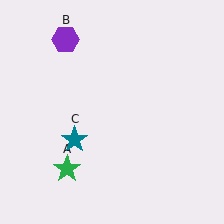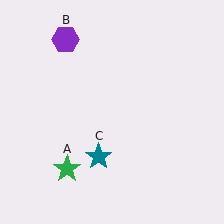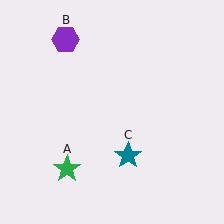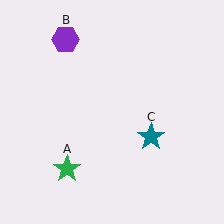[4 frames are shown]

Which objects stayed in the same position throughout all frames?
Green star (object A) and purple hexagon (object B) remained stationary.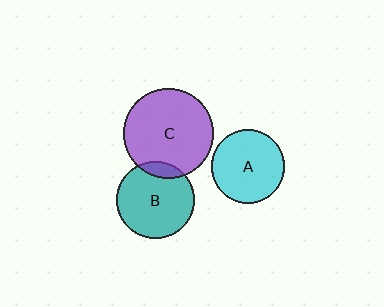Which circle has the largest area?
Circle C (purple).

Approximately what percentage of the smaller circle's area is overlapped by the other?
Approximately 10%.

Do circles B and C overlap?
Yes.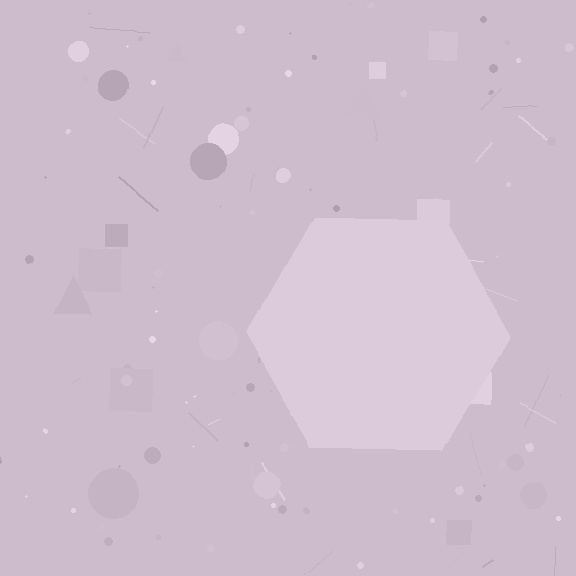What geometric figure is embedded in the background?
A hexagon is embedded in the background.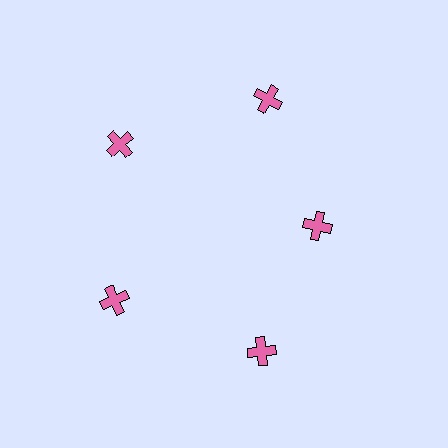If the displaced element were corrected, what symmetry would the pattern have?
It would have 5-fold rotational symmetry — the pattern would map onto itself every 72 degrees.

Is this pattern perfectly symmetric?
No. The 5 pink crosses are arranged in a ring, but one element near the 3 o'clock position is pulled inward toward the center, breaking the 5-fold rotational symmetry.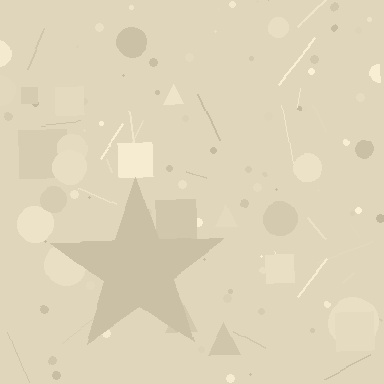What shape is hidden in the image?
A star is hidden in the image.